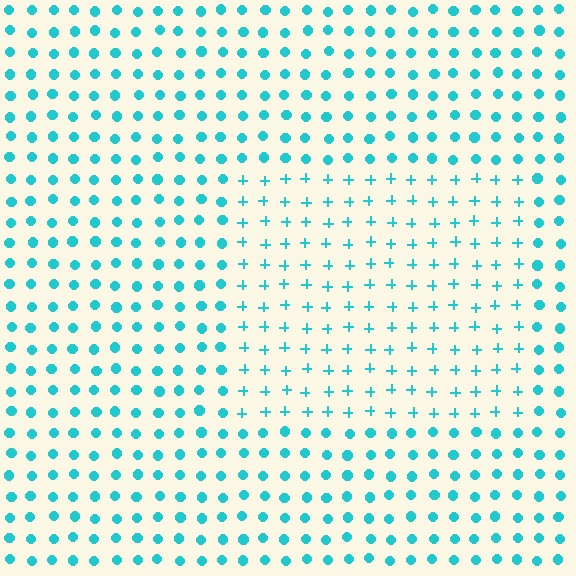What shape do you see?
I see a rectangle.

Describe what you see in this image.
The image is filled with small cyan elements arranged in a uniform grid. A rectangle-shaped region contains plus signs, while the surrounding area contains circles. The boundary is defined purely by the change in element shape.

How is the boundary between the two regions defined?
The boundary is defined by a change in element shape: plus signs inside vs. circles outside. All elements share the same color and spacing.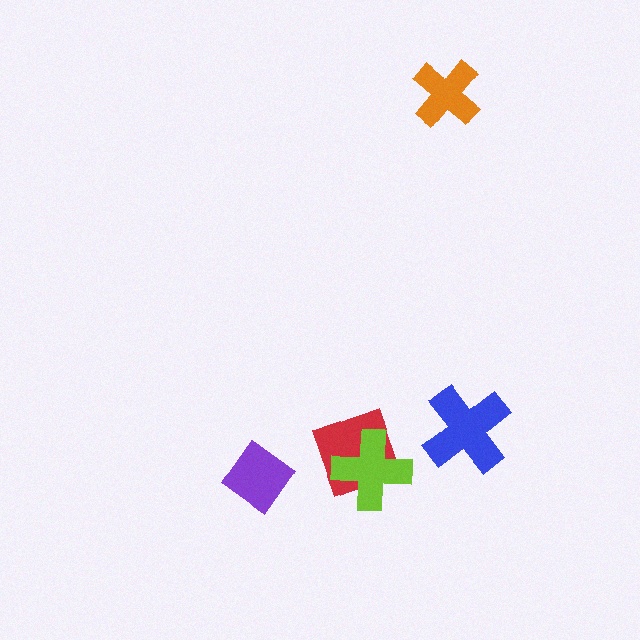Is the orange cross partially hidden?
No, no other shape covers it.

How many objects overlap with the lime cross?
1 object overlaps with the lime cross.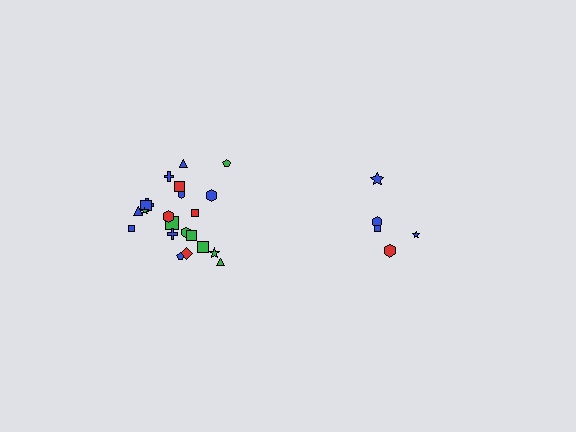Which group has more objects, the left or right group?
The left group.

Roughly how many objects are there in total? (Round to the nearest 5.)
Roughly 25 objects in total.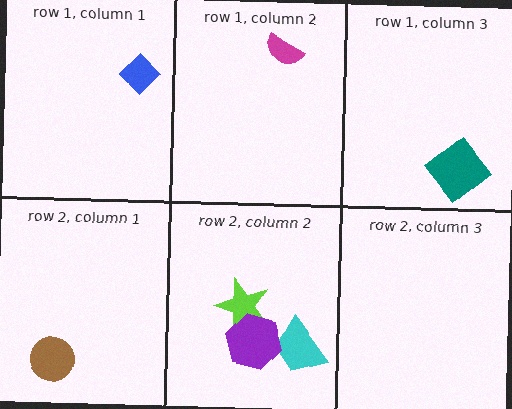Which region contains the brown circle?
The row 2, column 1 region.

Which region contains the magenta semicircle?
The row 1, column 2 region.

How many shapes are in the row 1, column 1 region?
1.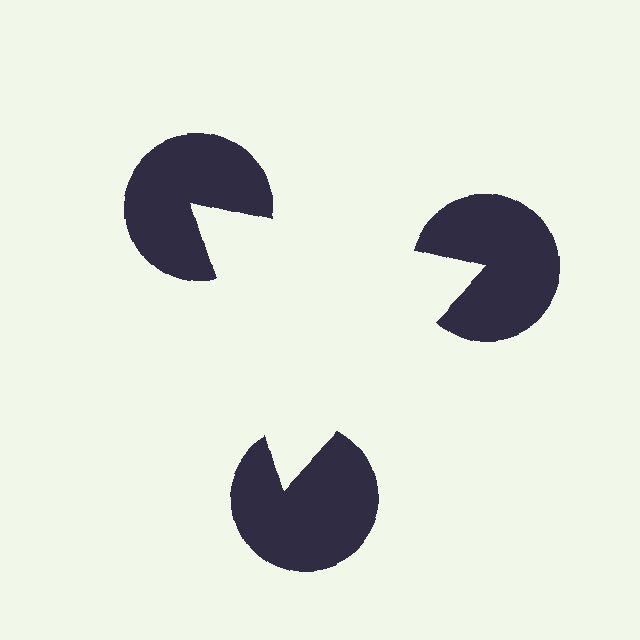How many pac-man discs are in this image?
There are 3 — one at each vertex of the illusory triangle.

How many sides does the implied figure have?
3 sides.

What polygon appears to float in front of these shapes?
An illusory triangle — its edges are inferred from the aligned wedge cuts in the pac-man discs, not physically drawn.